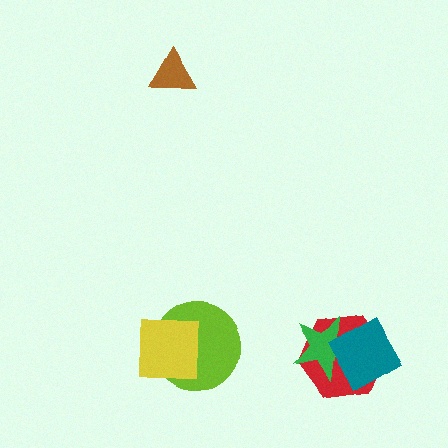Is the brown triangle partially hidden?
No, no other shape covers it.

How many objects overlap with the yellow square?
1 object overlaps with the yellow square.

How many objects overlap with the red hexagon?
2 objects overlap with the red hexagon.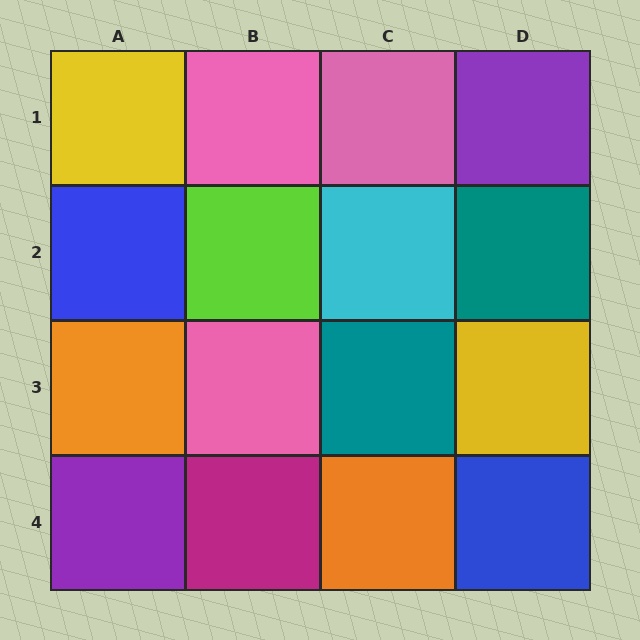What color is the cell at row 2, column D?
Teal.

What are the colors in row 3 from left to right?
Orange, pink, teal, yellow.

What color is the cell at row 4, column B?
Magenta.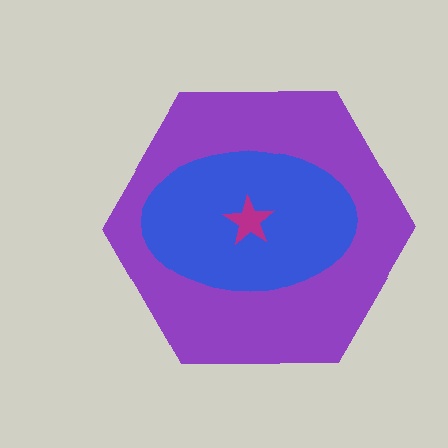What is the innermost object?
The magenta star.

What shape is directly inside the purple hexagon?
The blue ellipse.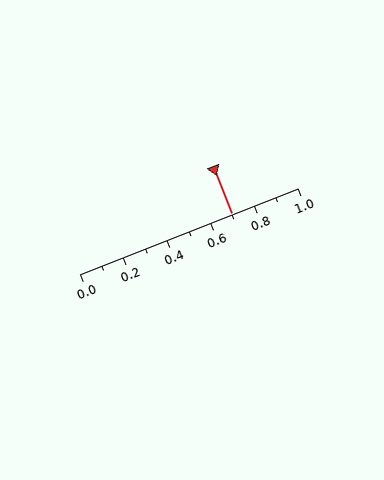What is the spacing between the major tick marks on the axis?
The major ticks are spaced 0.2 apart.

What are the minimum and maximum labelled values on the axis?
The axis runs from 0.0 to 1.0.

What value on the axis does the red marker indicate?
The marker indicates approximately 0.7.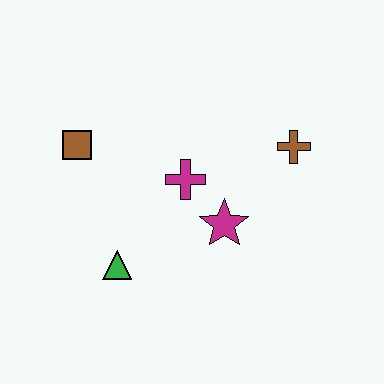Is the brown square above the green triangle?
Yes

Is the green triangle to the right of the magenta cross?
No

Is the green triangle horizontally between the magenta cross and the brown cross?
No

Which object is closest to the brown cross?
The magenta star is closest to the brown cross.